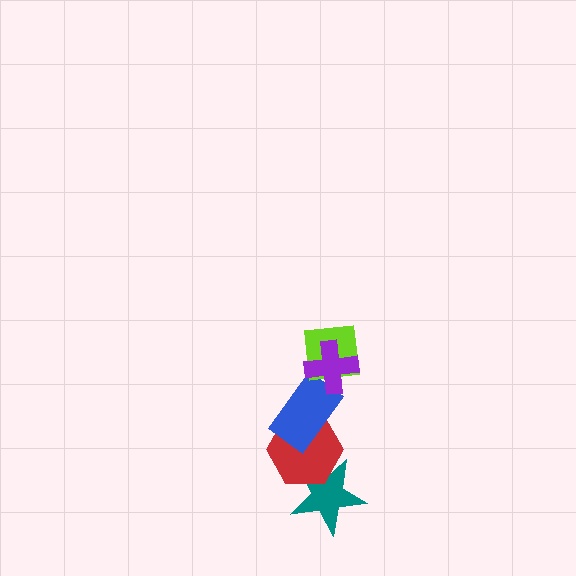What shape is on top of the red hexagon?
The blue rectangle is on top of the red hexagon.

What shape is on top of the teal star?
The red hexagon is on top of the teal star.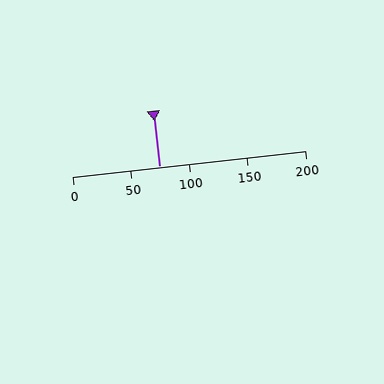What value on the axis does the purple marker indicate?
The marker indicates approximately 75.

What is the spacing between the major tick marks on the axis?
The major ticks are spaced 50 apart.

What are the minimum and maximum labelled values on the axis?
The axis runs from 0 to 200.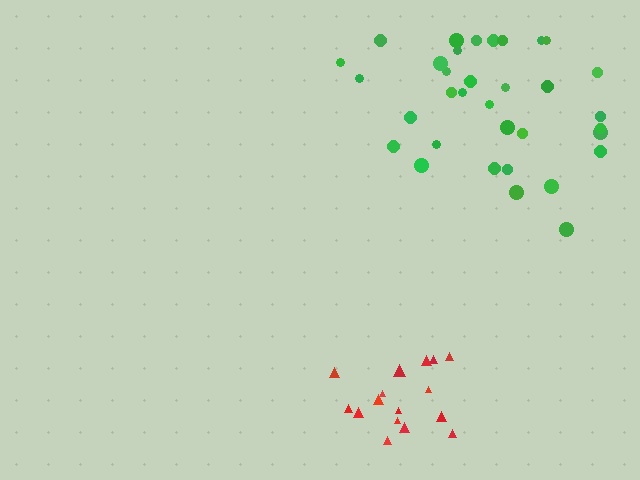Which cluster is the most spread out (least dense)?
Green.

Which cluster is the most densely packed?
Red.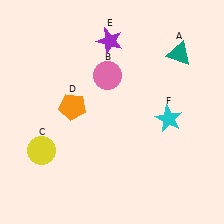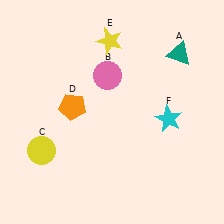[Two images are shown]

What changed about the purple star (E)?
In Image 1, E is purple. In Image 2, it changed to yellow.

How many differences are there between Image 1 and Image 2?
There is 1 difference between the two images.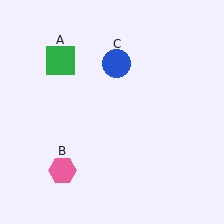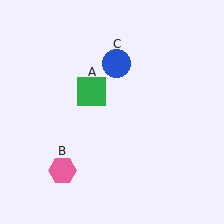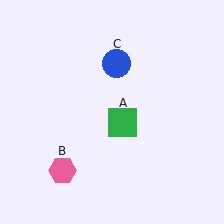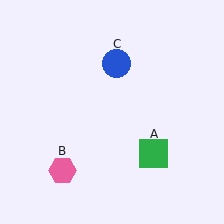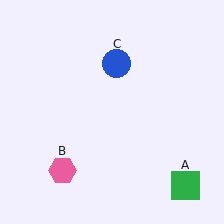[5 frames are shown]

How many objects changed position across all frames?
1 object changed position: green square (object A).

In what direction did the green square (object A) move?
The green square (object A) moved down and to the right.